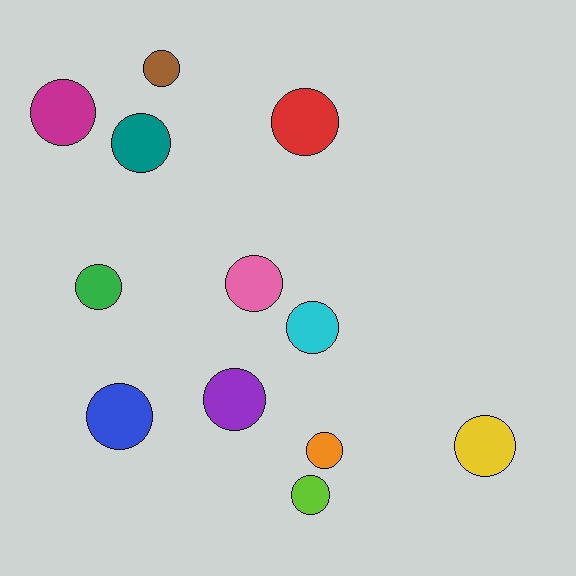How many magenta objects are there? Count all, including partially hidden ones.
There is 1 magenta object.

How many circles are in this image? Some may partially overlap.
There are 12 circles.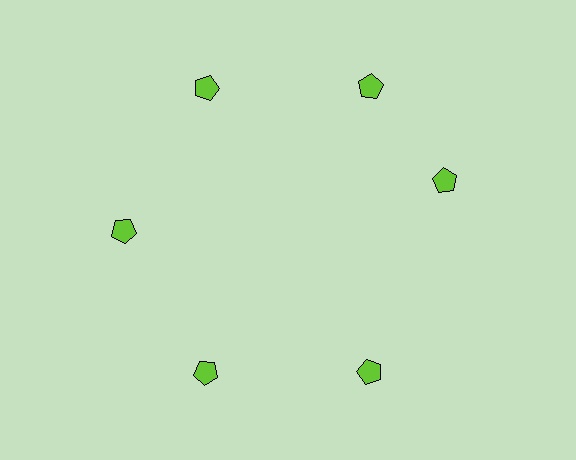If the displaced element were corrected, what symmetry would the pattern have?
It would have 6-fold rotational symmetry — the pattern would map onto itself every 60 degrees.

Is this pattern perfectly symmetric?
No. The 6 lime pentagons are arranged in a ring, but one element near the 3 o'clock position is rotated out of alignment along the ring, breaking the 6-fold rotational symmetry.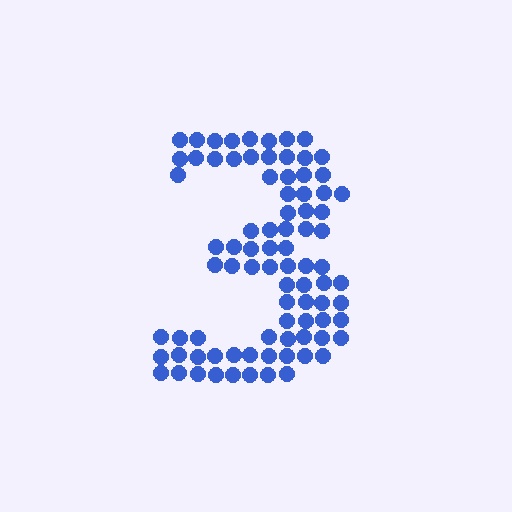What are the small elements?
The small elements are circles.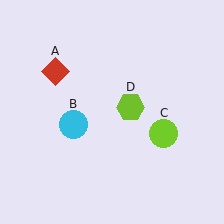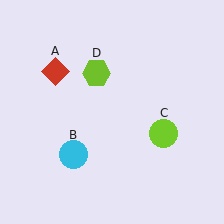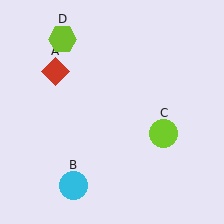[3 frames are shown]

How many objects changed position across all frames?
2 objects changed position: cyan circle (object B), lime hexagon (object D).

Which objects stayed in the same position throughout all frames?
Red diamond (object A) and lime circle (object C) remained stationary.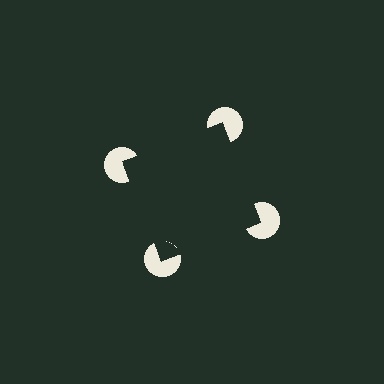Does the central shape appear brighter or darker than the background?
It typically appears slightly darker than the background, even though no actual brightness change is drawn.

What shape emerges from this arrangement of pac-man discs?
An illusory square — its edges are inferred from the aligned wedge cuts in the pac-man discs, not physically drawn.